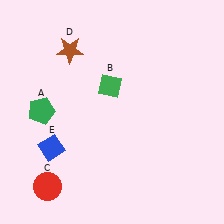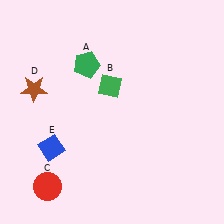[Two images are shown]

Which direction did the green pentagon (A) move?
The green pentagon (A) moved up.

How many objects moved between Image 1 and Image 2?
2 objects moved between the two images.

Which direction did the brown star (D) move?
The brown star (D) moved down.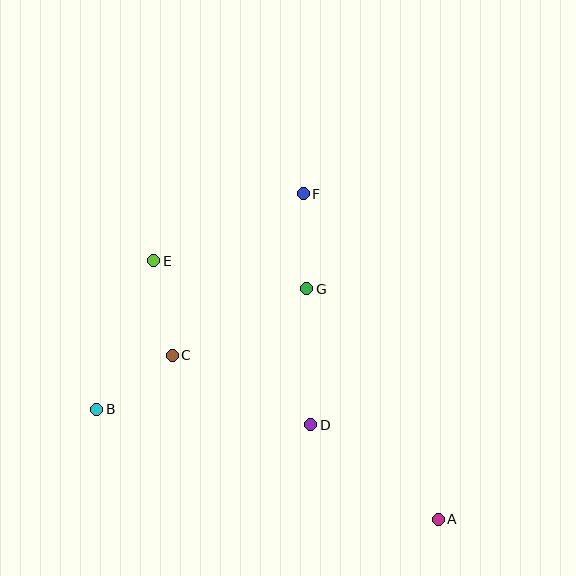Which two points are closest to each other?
Points B and C are closest to each other.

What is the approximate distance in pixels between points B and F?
The distance between B and F is approximately 299 pixels.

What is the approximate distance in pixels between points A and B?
The distance between A and B is approximately 359 pixels.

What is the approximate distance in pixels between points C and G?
The distance between C and G is approximately 150 pixels.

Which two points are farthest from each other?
Points A and E are farthest from each other.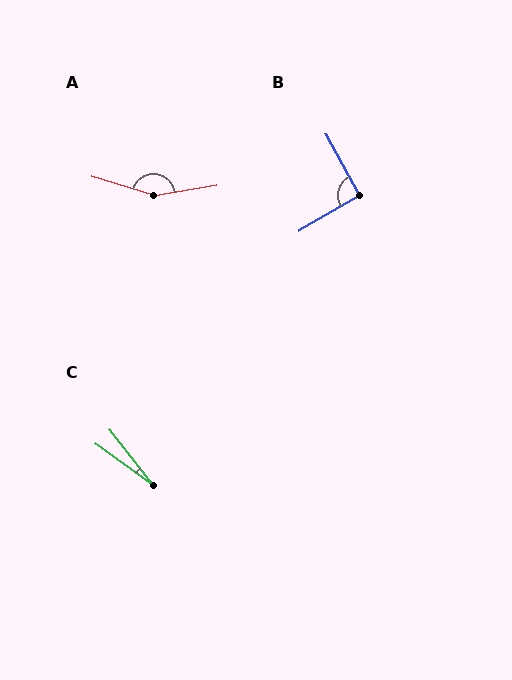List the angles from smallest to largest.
C (16°), B (91°), A (153°).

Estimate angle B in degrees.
Approximately 91 degrees.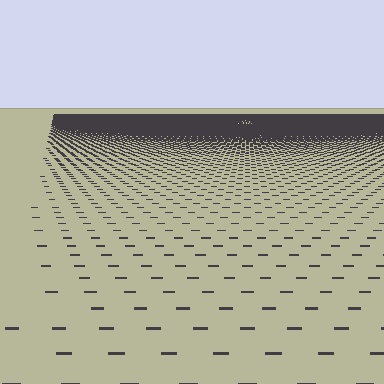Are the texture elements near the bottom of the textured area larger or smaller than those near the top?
Larger. Near the bottom, elements are closer to the viewer and appear at a bigger on-screen size.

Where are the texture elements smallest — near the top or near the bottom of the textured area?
Near the top.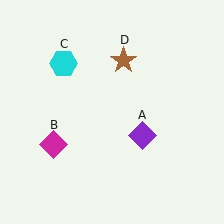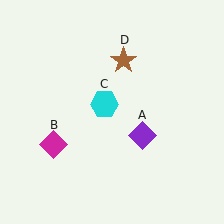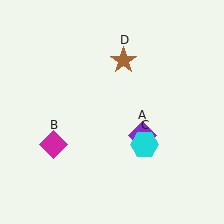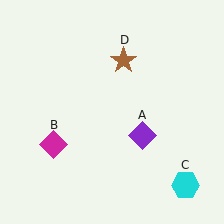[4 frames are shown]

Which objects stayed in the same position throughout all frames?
Purple diamond (object A) and magenta diamond (object B) and brown star (object D) remained stationary.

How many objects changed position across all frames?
1 object changed position: cyan hexagon (object C).